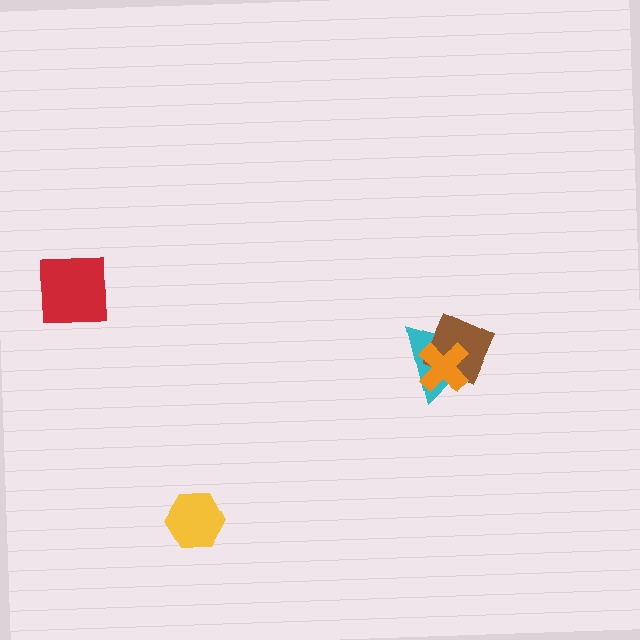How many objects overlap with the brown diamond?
2 objects overlap with the brown diamond.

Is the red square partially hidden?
No, no other shape covers it.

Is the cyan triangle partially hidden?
Yes, it is partially covered by another shape.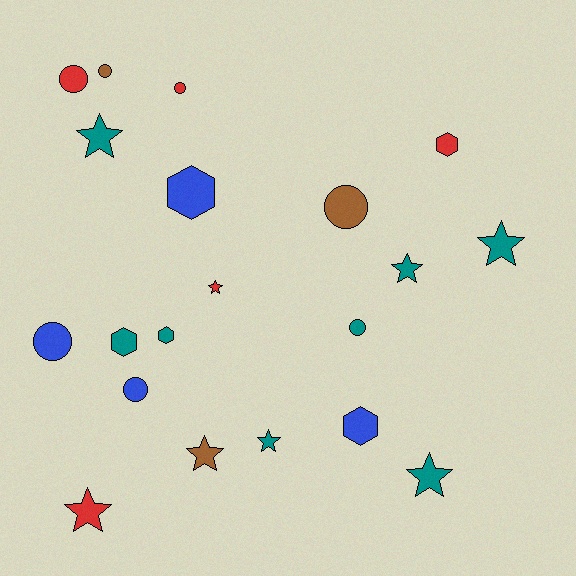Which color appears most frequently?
Teal, with 8 objects.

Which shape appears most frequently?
Star, with 8 objects.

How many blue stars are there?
There are no blue stars.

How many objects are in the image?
There are 20 objects.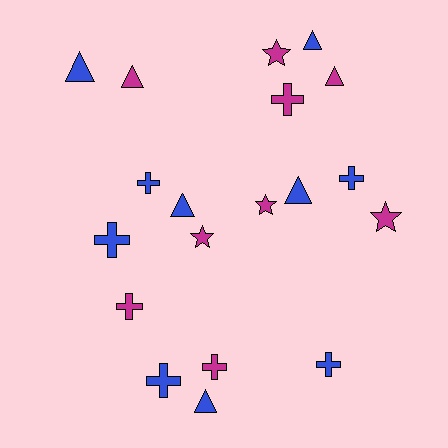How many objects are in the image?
There are 19 objects.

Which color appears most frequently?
Blue, with 10 objects.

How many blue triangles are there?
There are 5 blue triangles.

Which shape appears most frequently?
Cross, with 8 objects.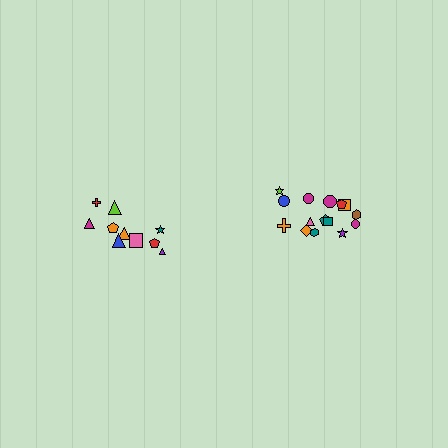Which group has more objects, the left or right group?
The right group.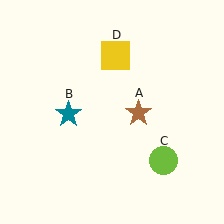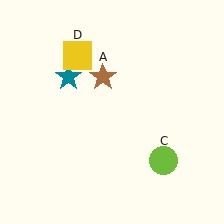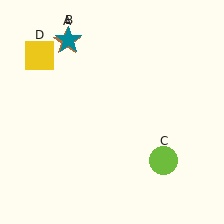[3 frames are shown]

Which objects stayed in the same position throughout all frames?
Lime circle (object C) remained stationary.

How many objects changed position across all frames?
3 objects changed position: brown star (object A), teal star (object B), yellow square (object D).